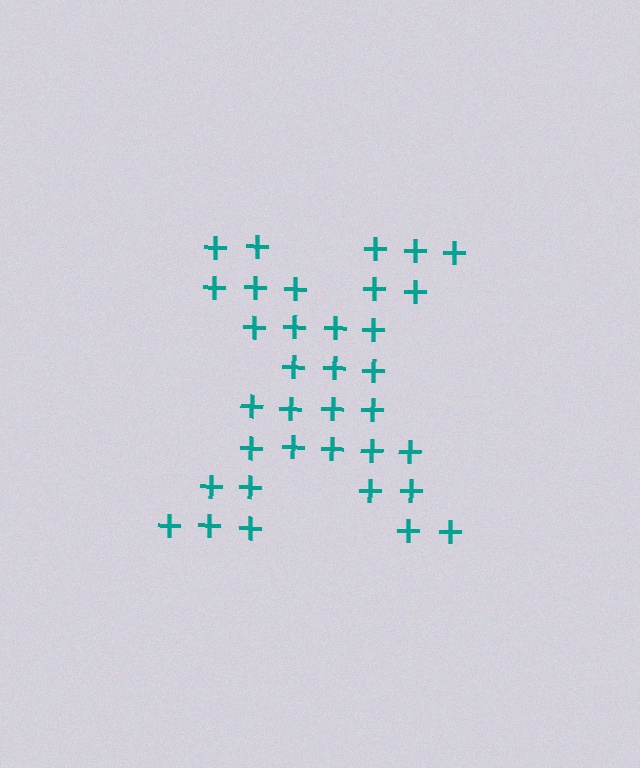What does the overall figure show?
The overall figure shows the letter X.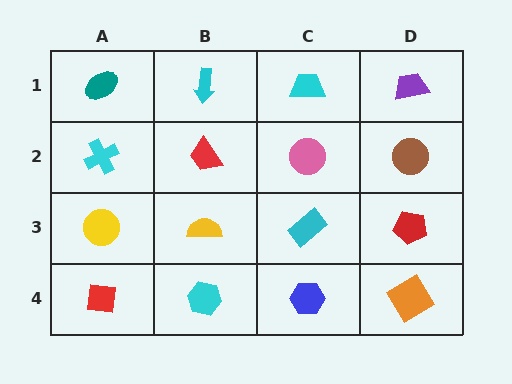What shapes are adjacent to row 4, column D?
A red pentagon (row 3, column D), a blue hexagon (row 4, column C).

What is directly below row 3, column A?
A red square.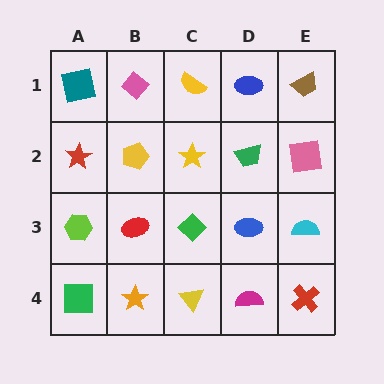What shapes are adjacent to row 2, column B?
A pink diamond (row 1, column B), a red ellipse (row 3, column B), a red star (row 2, column A), a yellow star (row 2, column C).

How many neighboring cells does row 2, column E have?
3.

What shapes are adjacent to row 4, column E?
A cyan semicircle (row 3, column E), a magenta semicircle (row 4, column D).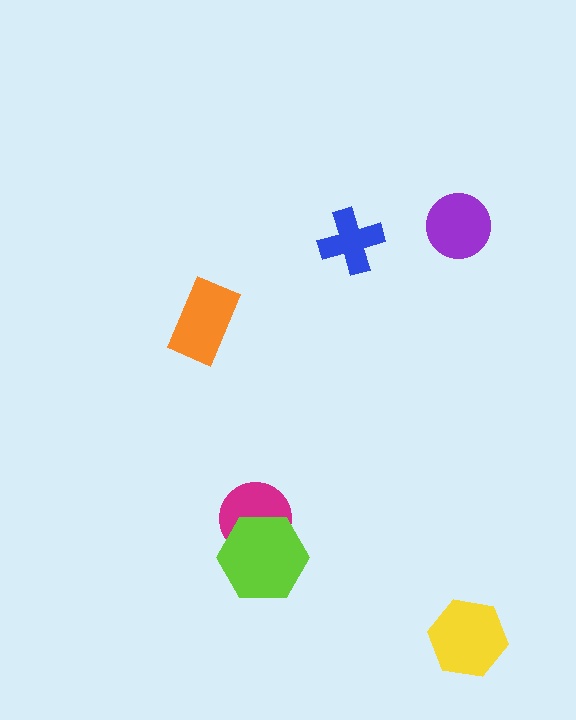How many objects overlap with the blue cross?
0 objects overlap with the blue cross.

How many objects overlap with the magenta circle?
1 object overlaps with the magenta circle.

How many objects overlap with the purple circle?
0 objects overlap with the purple circle.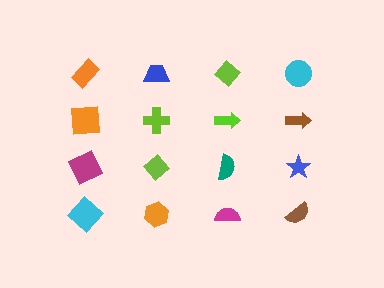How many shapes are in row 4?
4 shapes.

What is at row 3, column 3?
A teal semicircle.